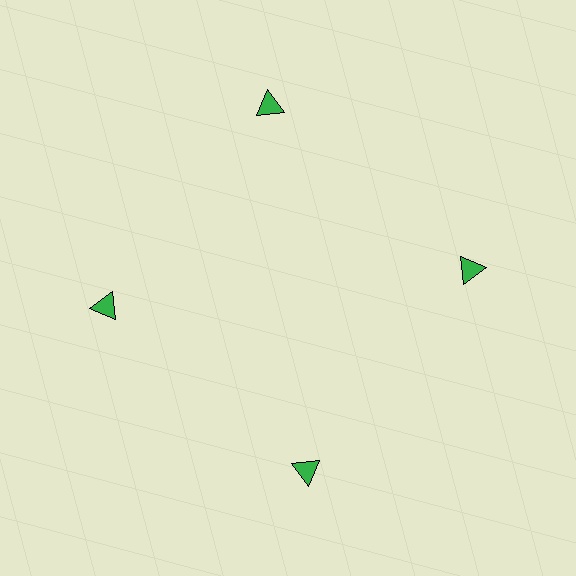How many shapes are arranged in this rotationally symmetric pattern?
There are 4 shapes, arranged in 4 groups of 1.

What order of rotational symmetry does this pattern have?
This pattern has 4-fold rotational symmetry.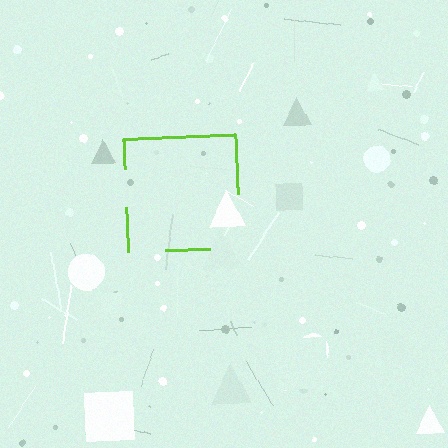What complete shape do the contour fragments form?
The contour fragments form a square.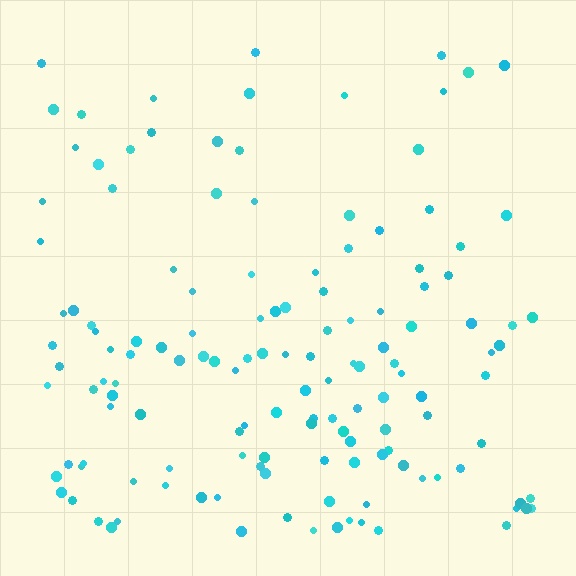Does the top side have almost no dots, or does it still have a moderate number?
Still a moderate number, just noticeably fewer than the bottom.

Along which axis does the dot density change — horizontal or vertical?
Vertical.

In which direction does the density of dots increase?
From top to bottom, with the bottom side densest.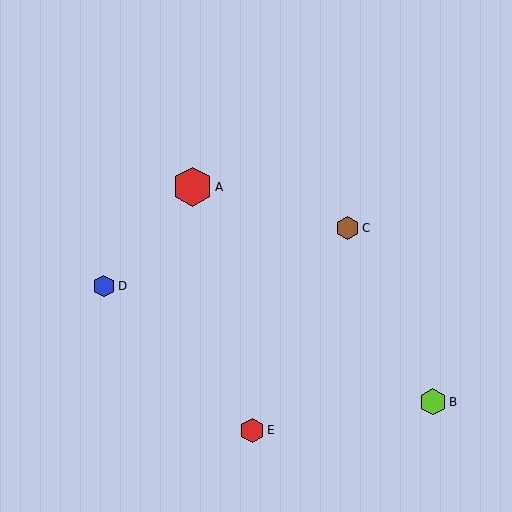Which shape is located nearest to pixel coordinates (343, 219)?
The brown hexagon (labeled C) at (347, 228) is nearest to that location.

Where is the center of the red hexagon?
The center of the red hexagon is at (252, 430).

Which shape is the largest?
The red hexagon (labeled A) is the largest.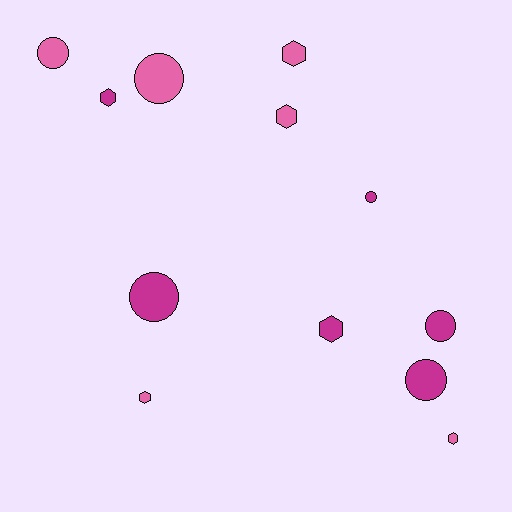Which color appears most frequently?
Pink, with 6 objects.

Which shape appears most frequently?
Circle, with 6 objects.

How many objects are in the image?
There are 12 objects.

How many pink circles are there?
There are 2 pink circles.